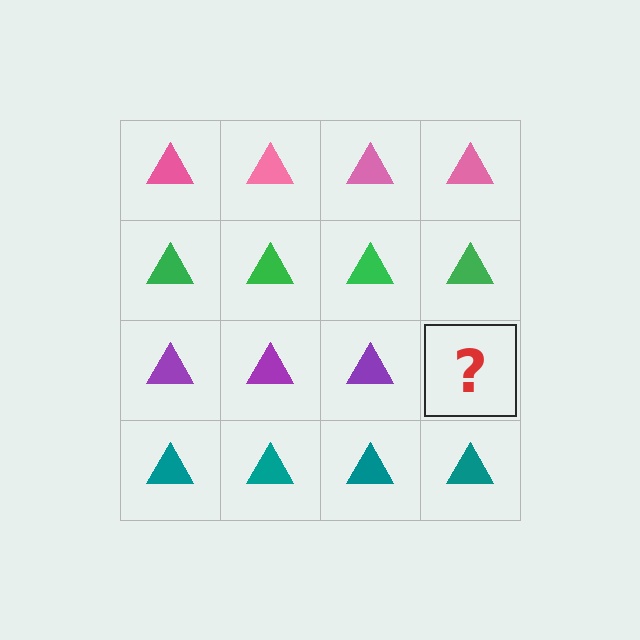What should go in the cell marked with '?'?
The missing cell should contain a purple triangle.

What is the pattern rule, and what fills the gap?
The rule is that each row has a consistent color. The gap should be filled with a purple triangle.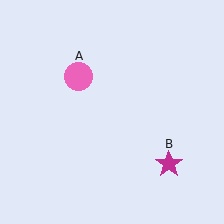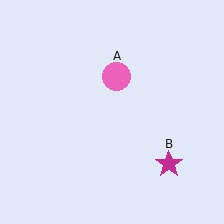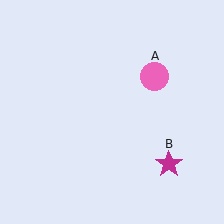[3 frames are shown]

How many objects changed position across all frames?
1 object changed position: pink circle (object A).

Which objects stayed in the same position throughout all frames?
Magenta star (object B) remained stationary.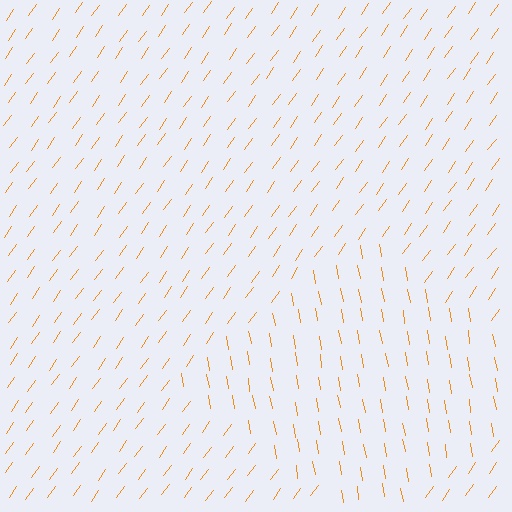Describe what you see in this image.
The image is filled with small orange line segments. A diamond region in the image has lines oriented differently from the surrounding lines, creating a visible texture boundary.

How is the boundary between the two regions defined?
The boundary is defined purely by a change in line orientation (approximately 45 degrees difference). All lines are the same color and thickness.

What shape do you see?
I see a diamond.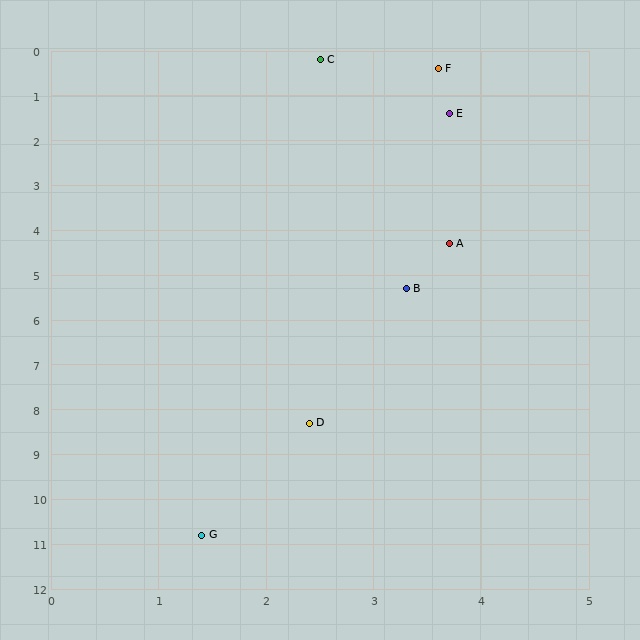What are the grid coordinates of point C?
Point C is at approximately (2.5, 0.2).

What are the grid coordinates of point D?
Point D is at approximately (2.4, 8.3).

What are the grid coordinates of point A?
Point A is at approximately (3.7, 4.3).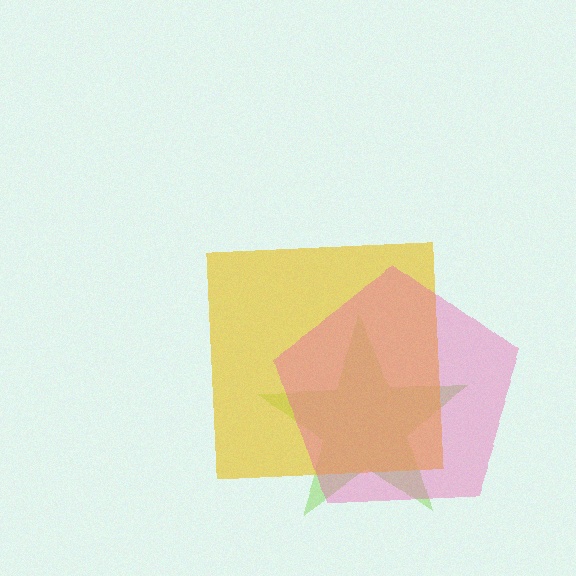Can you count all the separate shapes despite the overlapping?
Yes, there are 3 separate shapes.